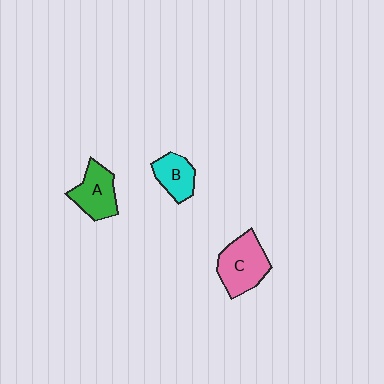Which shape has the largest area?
Shape C (pink).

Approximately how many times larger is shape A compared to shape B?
Approximately 1.3 times.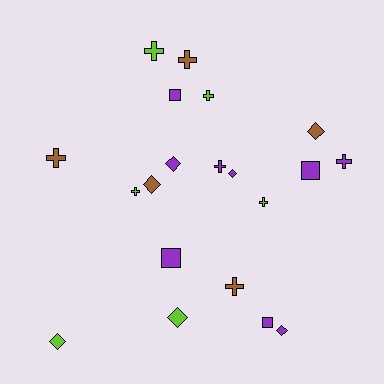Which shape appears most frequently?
Cross, with 9 objects.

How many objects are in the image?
There are 20 objects.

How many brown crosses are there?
There are 3 brown crosses.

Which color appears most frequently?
Purple, with 9 objects.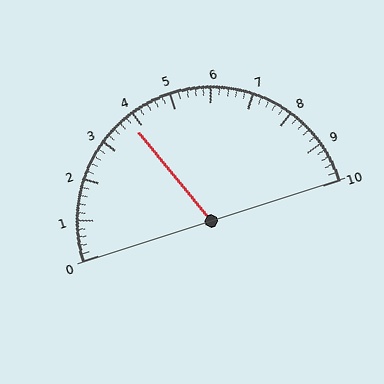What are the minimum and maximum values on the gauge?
The gauge ranges from 0 to 10.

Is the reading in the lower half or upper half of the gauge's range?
The reading is in the lower half of the range (0 to 10).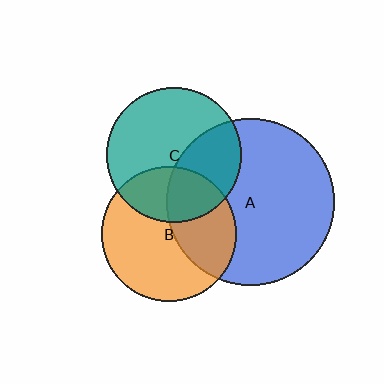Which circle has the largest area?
Circle A (blue).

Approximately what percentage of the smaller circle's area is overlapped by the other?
Approximately 40%.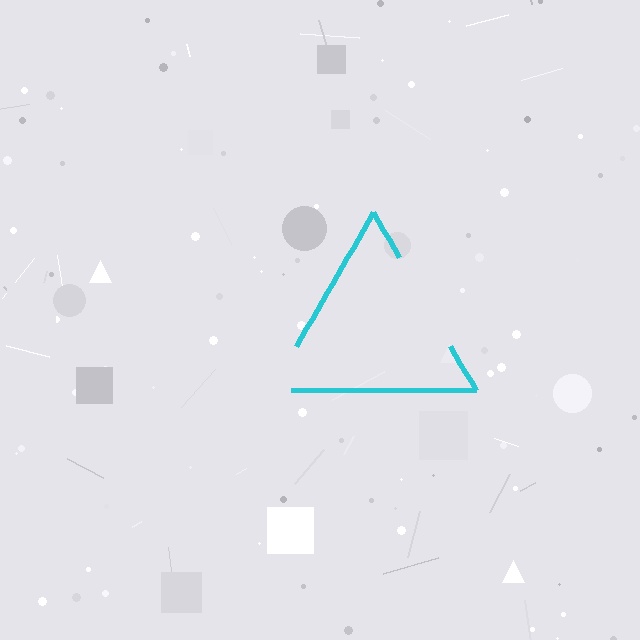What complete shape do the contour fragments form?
The contour fragments form a triangle.